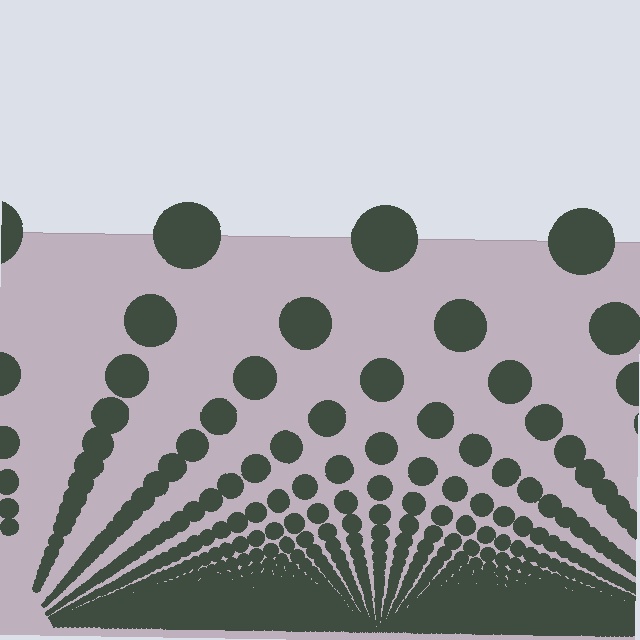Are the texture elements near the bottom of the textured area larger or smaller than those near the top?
Smaller. The gradient is inverted — elements near the bottom are smaller and denser.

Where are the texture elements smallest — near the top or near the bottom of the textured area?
Near the bottom.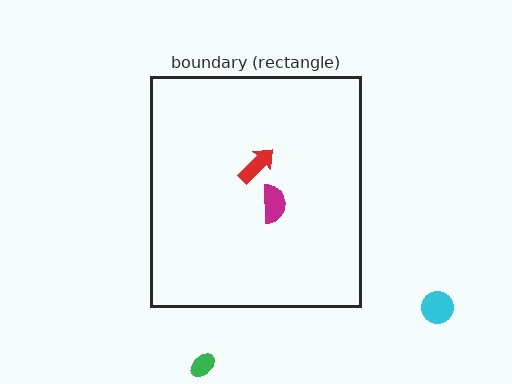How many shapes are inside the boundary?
2 inside, 2 outside.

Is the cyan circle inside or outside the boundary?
Outside.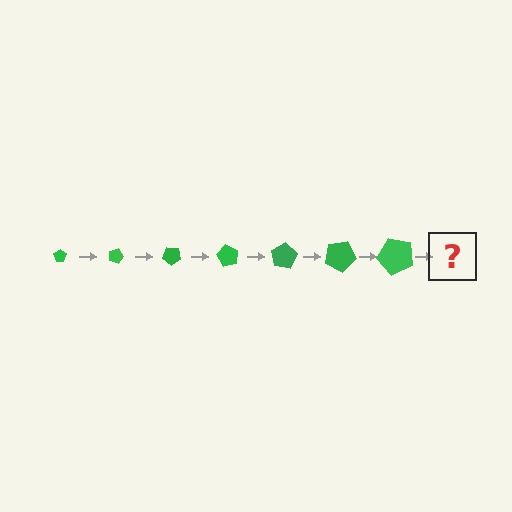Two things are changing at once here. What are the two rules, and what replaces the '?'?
The two rules are that the pentagon grows larger each step and it rotates 20 degrees each step. The '?' should be a pentagon, larger than the previous one and rotated 140 degrees from the start.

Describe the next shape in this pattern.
It should be a pentagon, larger than the previous one and rotated 140 degrees from the start.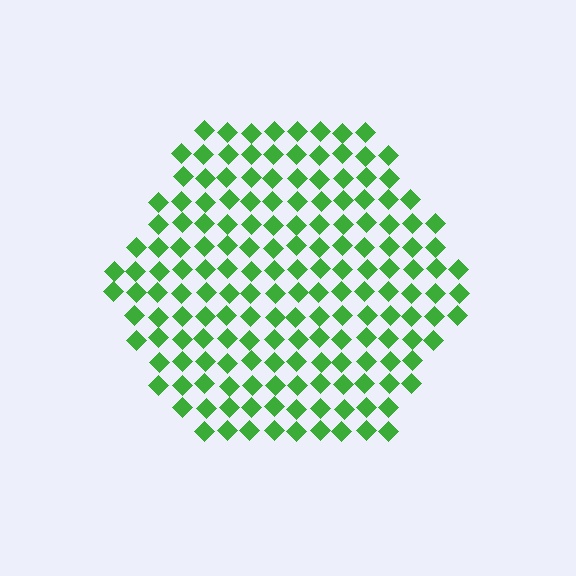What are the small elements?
The small elements are diamonds.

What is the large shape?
The large shape is a hexagon.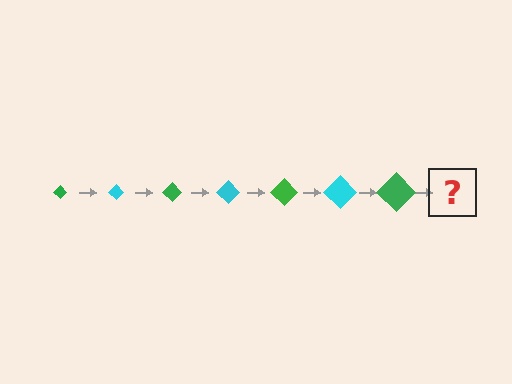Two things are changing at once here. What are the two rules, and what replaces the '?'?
The two rules are that the diamond grows larger each step and the color cycles through green and cyan. The '?' should be a cyan diamond, larger than the previous one.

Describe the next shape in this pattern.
It should be a cyan diamond, larger than the previous one.